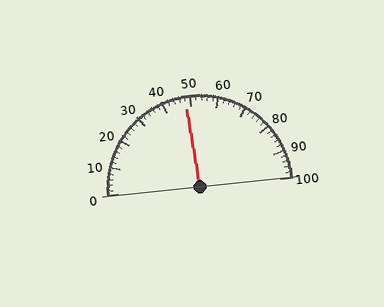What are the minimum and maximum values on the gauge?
The gauge ranges from 0 to 100.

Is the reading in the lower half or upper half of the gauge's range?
The reading is in the lower half of the range (0 to 100).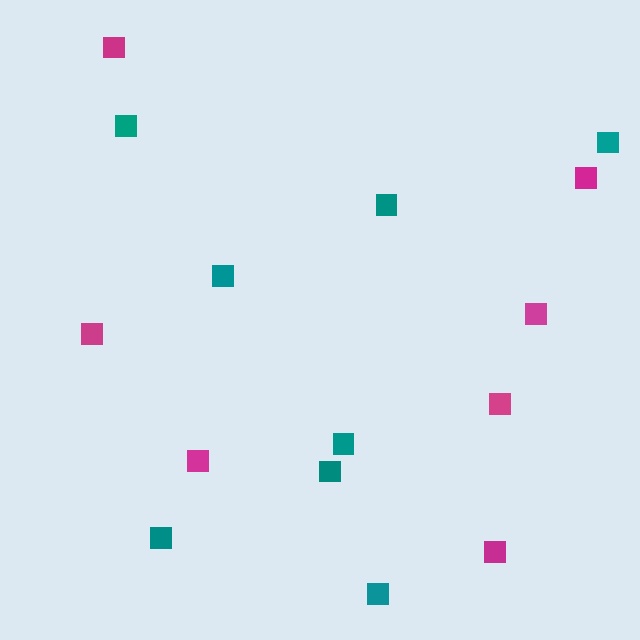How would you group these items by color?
There are 2 groups: one group of teal squares (8) and one group of magenta squares (7).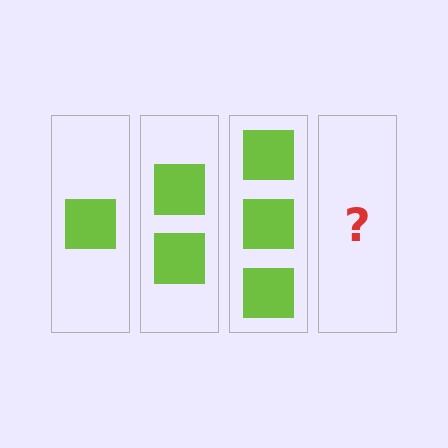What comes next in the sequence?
The next element should be 4 squares.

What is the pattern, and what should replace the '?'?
The pattern is that each step adds one more square. The '?' should be 4 squares.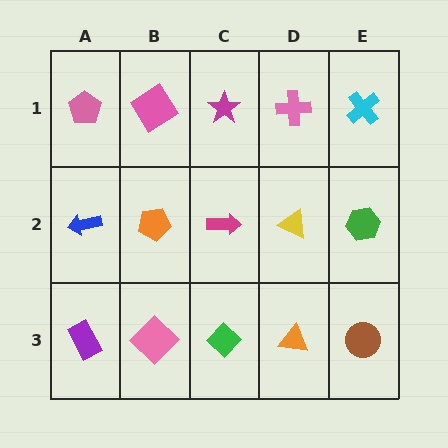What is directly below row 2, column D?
An orange triangle.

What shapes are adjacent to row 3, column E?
A green hexagon (row 2, column E), an orange triangle (row 3, column D).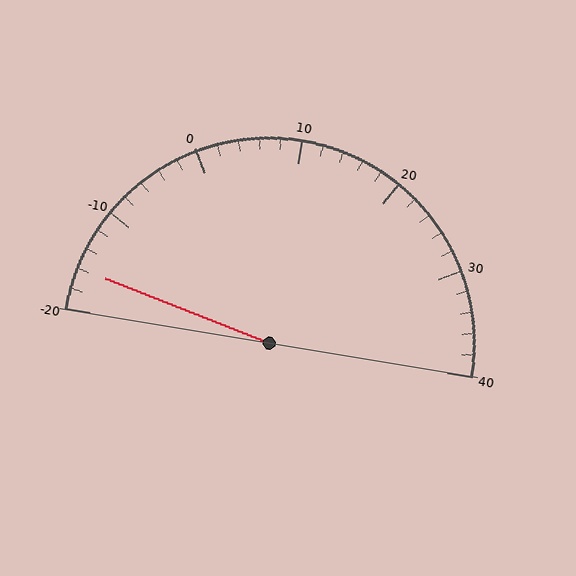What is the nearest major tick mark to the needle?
The nearest major tick mark is -20.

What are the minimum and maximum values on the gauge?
The gauge ranges from -20 to 40.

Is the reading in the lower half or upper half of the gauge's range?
The reading is in the lower half of the range (-20 to 40).